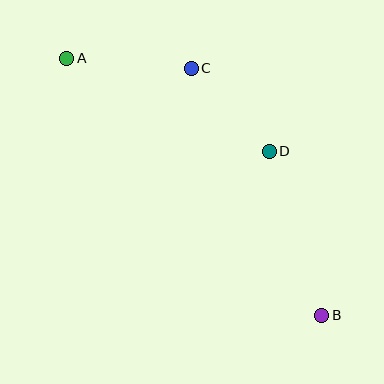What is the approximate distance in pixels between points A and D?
The distance between A and D is approximately 223 pixels.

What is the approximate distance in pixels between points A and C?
The distance between A and C is approximately 125 pixels.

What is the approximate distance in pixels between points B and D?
The distance between B and D is approximately 172 pixels.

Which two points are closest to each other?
Points C and D are closest to each other.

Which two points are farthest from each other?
Points A and B are farthest from each other.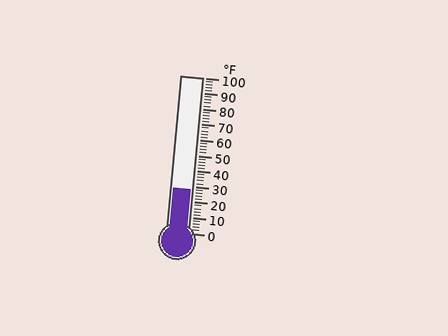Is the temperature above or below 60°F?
The temperature is below 60°F.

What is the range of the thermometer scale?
The thermometer scale ranges from 0°F to 100°F.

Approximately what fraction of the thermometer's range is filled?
The thermometer is filled to approximately 30% of its range.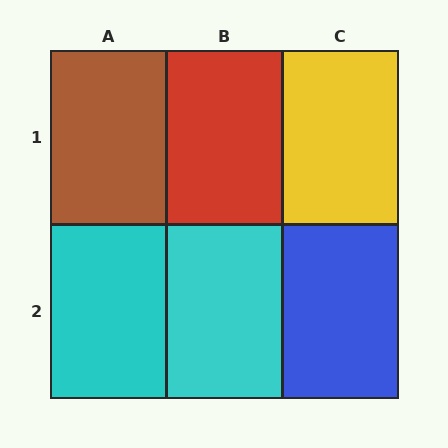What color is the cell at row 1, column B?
Red.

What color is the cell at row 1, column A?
Brown.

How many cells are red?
1 cell is red.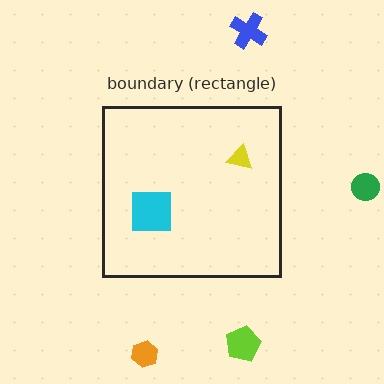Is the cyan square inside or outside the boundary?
Inside.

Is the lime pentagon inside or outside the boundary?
Outside.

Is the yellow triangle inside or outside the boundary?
Inside.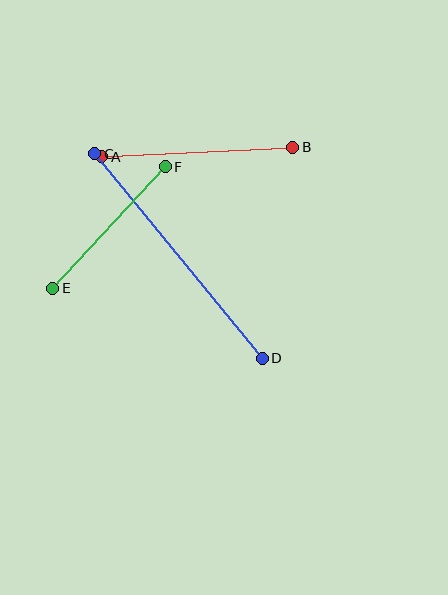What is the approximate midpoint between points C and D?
The midpoint is at approximately (178, 256) pixels.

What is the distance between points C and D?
The distance is approximately 265 pixels.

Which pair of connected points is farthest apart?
Points C and D are farthest apart.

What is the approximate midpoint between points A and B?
The midpoint is at approximately (197, 152) pixels.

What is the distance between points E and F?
The distance is approximately 165 pixels.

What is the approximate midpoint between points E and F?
The midpoint is at approximately (109, 228) pixels.